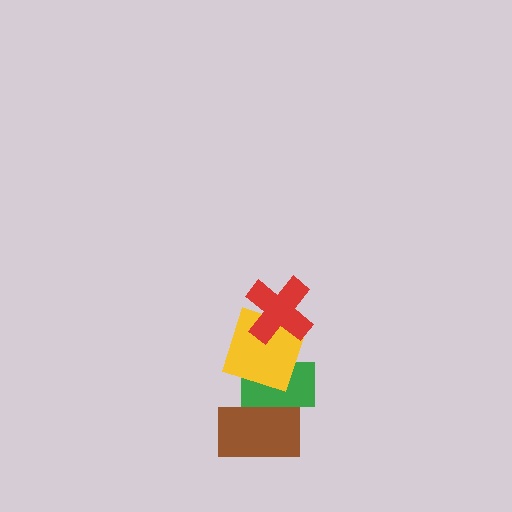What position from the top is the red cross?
The red cross is 1st from the top.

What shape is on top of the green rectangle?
The yellow square is on top of the green rectangle.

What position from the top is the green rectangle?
The green rectangle is 3rd from the top.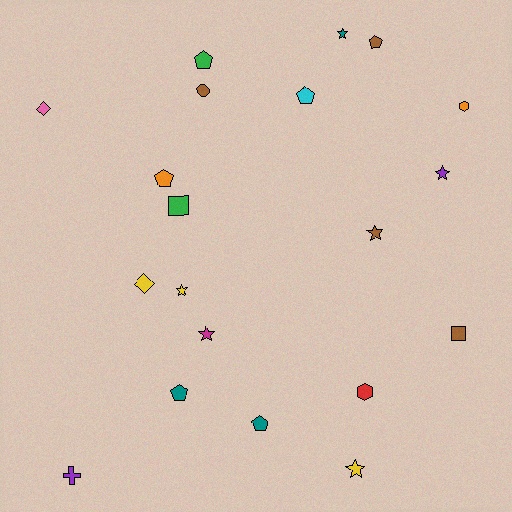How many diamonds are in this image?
There are 2 diamonds.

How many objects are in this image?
There are 20 objects.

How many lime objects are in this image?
There are no lime objects.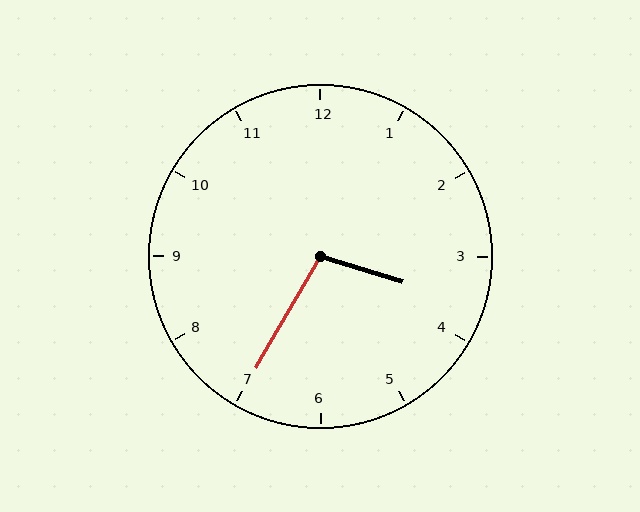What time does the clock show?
3:35.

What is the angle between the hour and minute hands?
Approximately 102 degrees.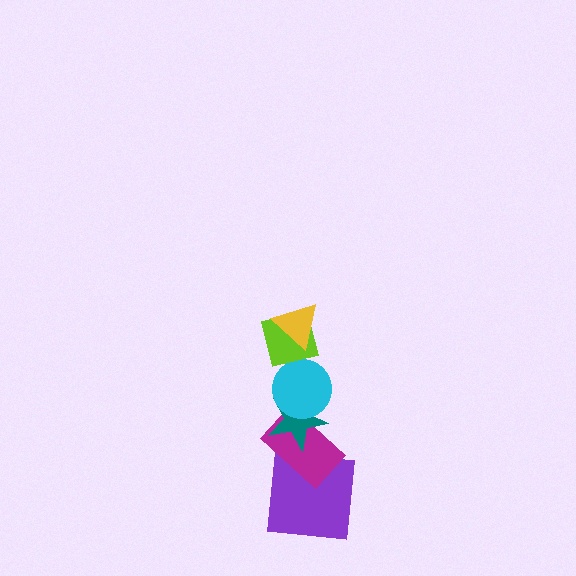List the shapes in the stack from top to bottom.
From top to bottom: the yellow triangle, the lime square, the cyan circle, the teal star, the magenta rectangle, the purple square.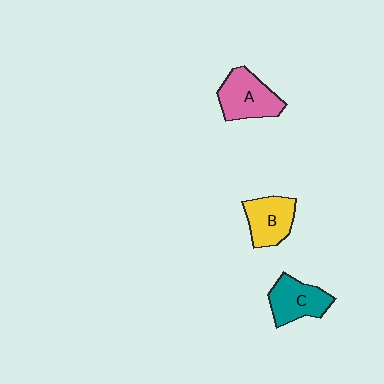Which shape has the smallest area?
Shape B (yellow).